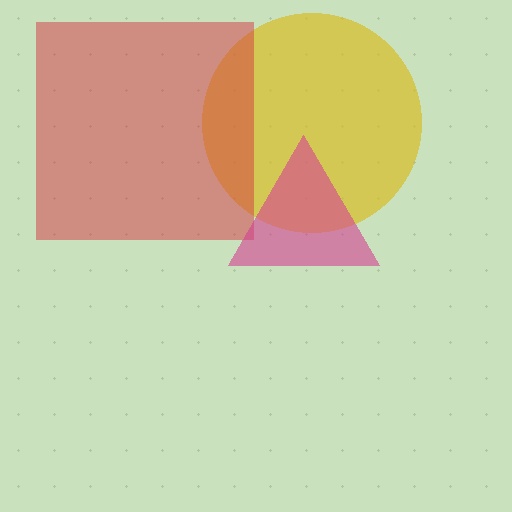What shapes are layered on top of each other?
The layered shapes are: a yellow circle, a red square, a magenta triangle.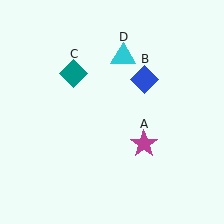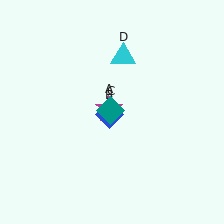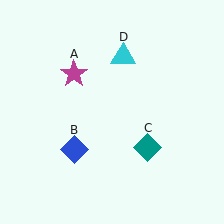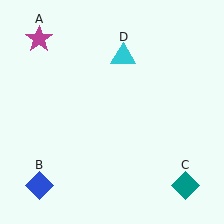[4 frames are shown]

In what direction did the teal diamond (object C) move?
The teal diamond (object C) moved down and to the right.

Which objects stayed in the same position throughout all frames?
Cyan triangle (object D) remained stationary.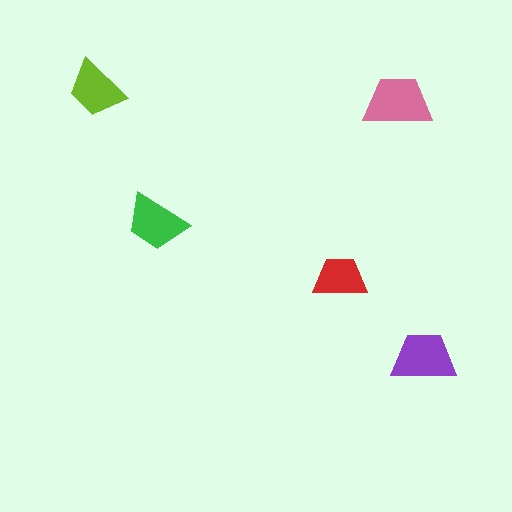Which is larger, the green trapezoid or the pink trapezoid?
The pink one.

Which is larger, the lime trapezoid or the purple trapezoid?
The purple one.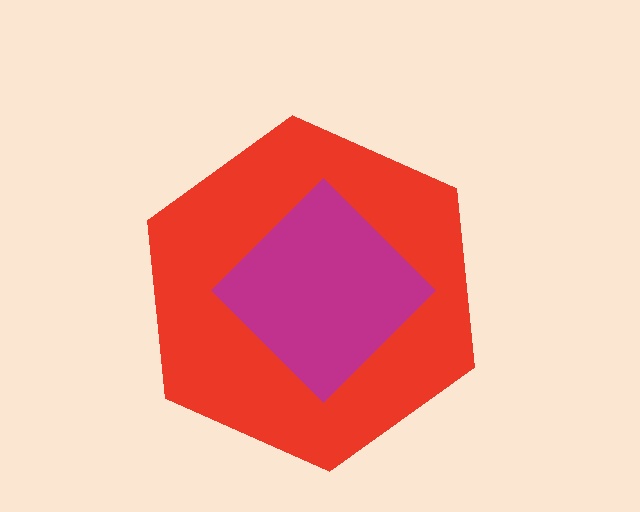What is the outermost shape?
The red hexagon.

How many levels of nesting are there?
2.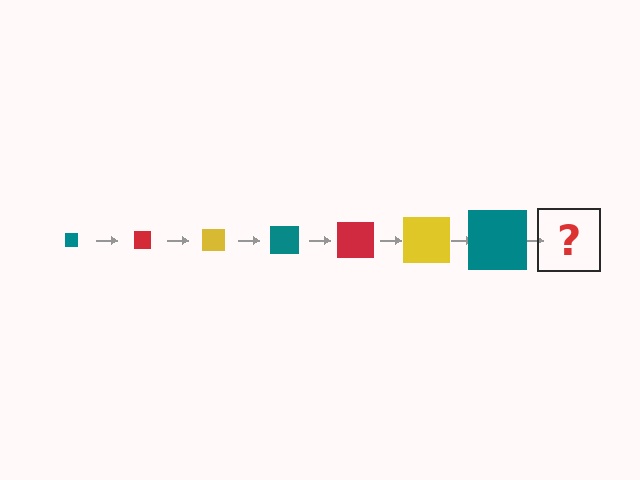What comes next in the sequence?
The next element should be a red square, larger than the previous one.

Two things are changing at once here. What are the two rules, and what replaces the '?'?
The two rules are that the square grows larger each step and the color cycles through teal, red, and yellow. The '?' should be a red square, larger than the previous one.